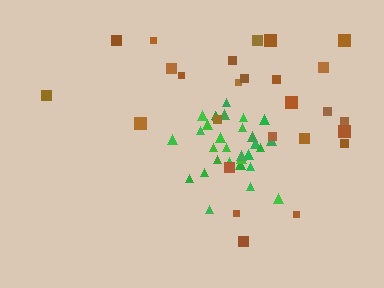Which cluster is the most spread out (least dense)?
Brown.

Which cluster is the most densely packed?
Green.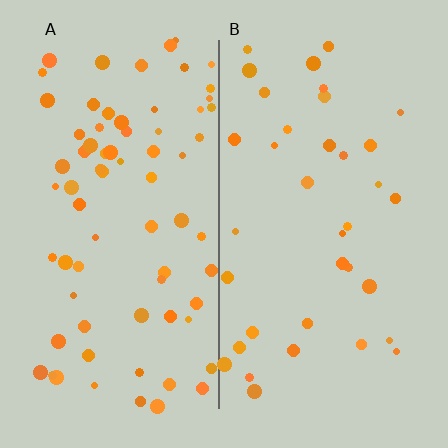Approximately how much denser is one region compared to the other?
Approximately 2.0× — region A over region B.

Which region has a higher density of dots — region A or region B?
A (the left).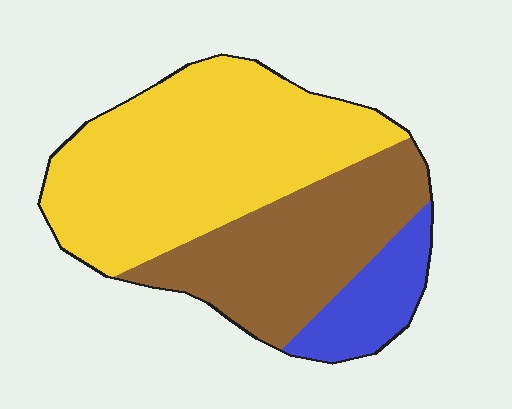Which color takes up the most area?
Yellow, at roughly 55%.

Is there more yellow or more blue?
Yellow.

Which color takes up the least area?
Blue, at roughly 15%.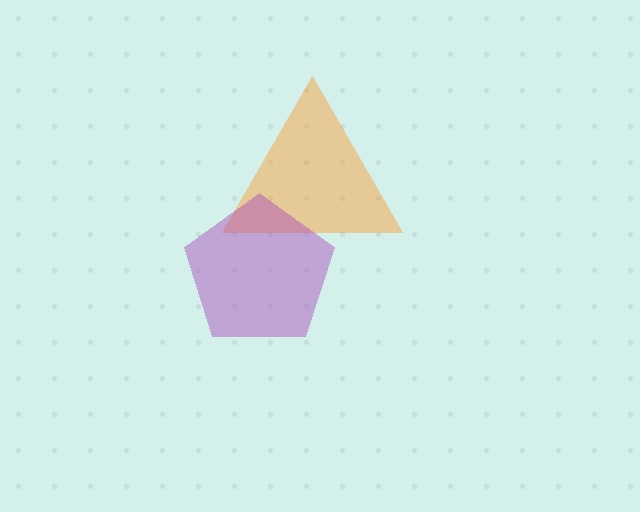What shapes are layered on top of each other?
The layered shapes are: an orange triangle, a purple pentagon.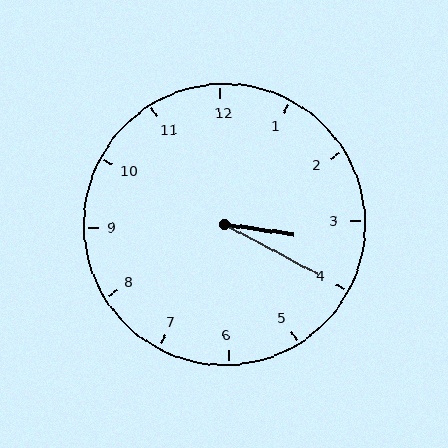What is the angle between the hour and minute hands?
Approximately 20 degrees.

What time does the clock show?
3:20.